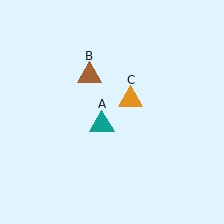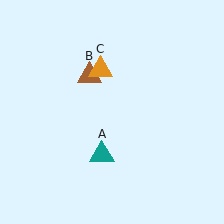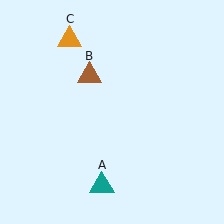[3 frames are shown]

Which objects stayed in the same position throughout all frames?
Brown triangle (object B) remained stationary.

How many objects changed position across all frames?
2 objects changed position: teal triangle (object A), orange triangle (object C).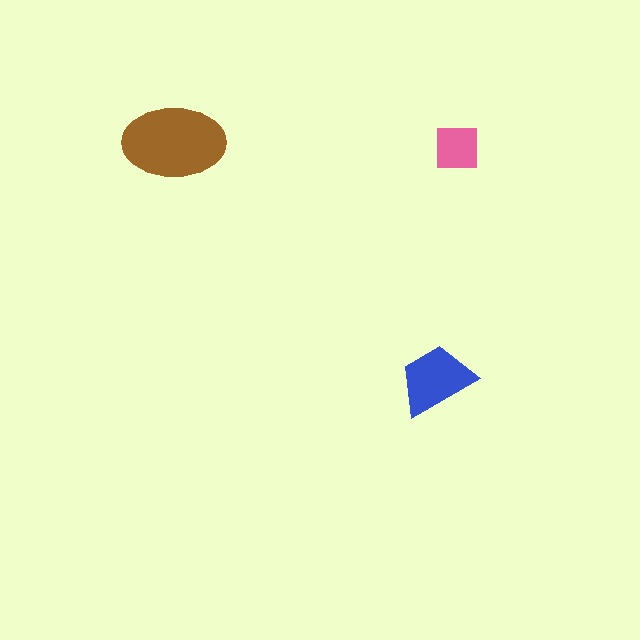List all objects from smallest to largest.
The pink square, the blue trapezoid, the brown ellipse.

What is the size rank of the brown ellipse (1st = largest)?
1st.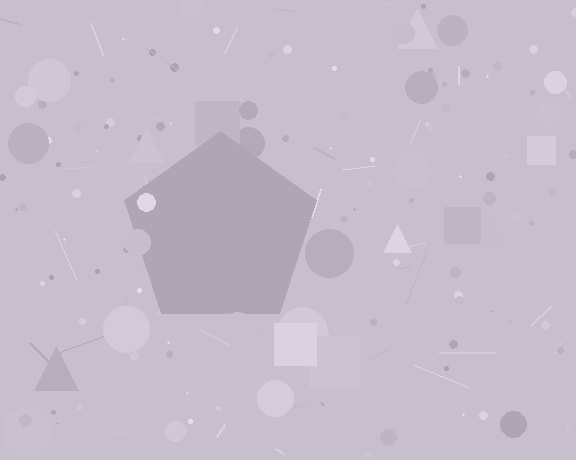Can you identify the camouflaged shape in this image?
The camouflaged shape is a pentagon.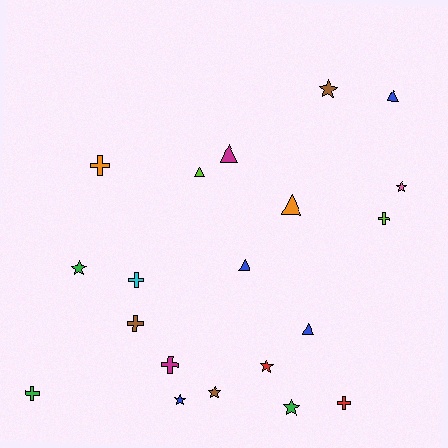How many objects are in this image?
There are 20 objects.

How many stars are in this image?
There are 7 stars.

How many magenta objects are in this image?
There are 2 magenta objects.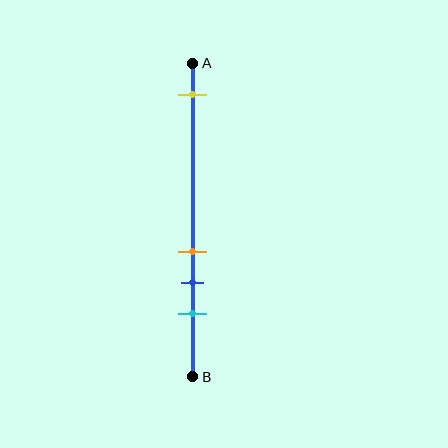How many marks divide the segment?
There are 4 marks dividing the segment.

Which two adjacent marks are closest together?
The orange and blue marks are the closest adjacent pair.